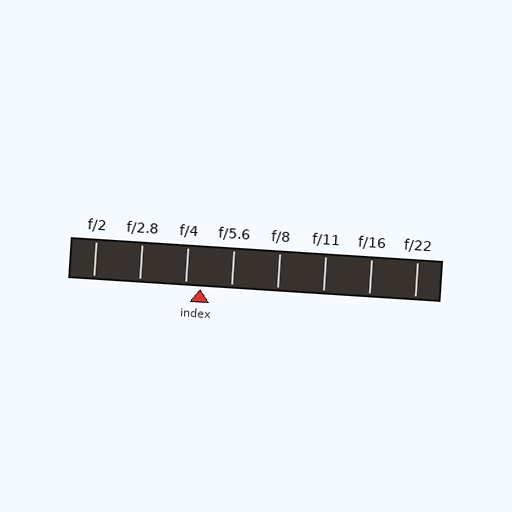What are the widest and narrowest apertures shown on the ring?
The widest aperture shown is f/2 and the narrowest is f/22.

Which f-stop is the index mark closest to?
The index mark is closest to f/4.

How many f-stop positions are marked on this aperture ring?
There are 8 f-stop positions marked.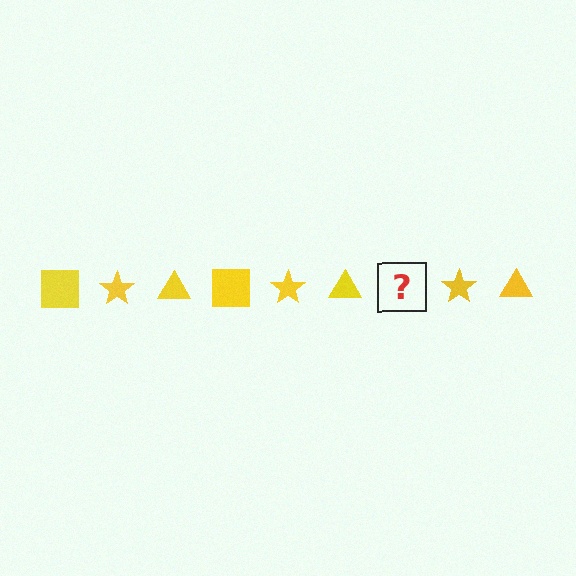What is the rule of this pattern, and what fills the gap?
The rule is that the pattern cycles through square, star, triangle shapes in yellow. The gap should be filled with a yellow square.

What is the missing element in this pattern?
The missing element is a yellow square.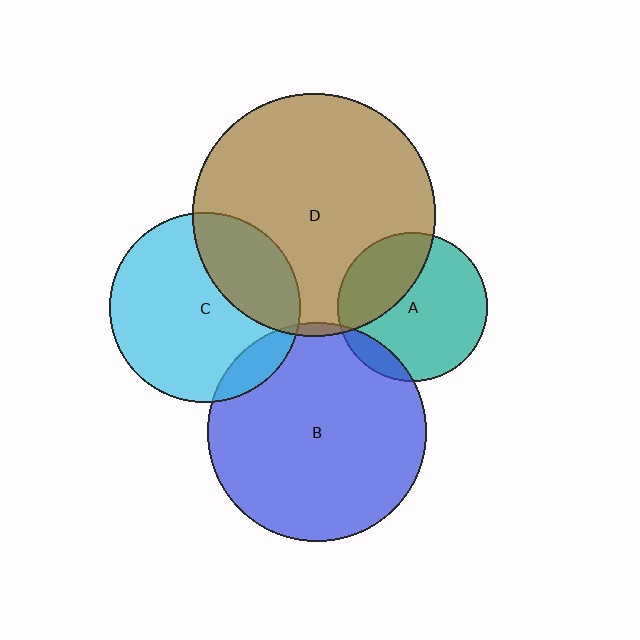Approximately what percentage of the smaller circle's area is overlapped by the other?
Approximately 5%.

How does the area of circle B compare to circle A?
Approximately 2.1 times.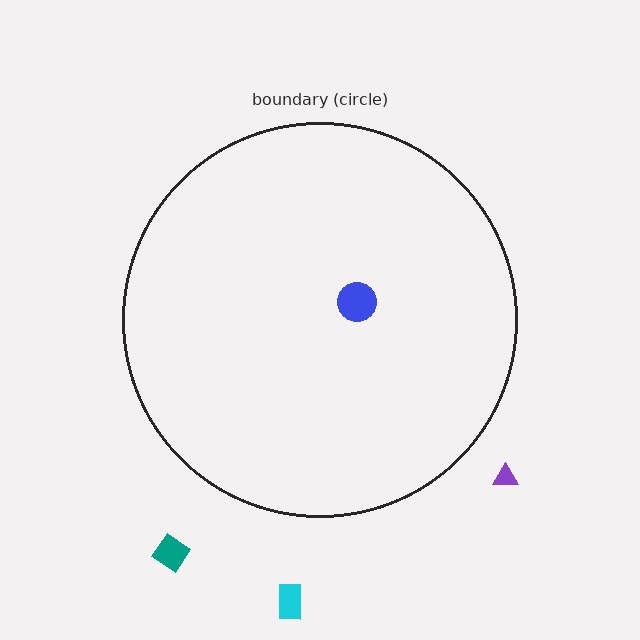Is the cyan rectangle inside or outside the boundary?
Outside.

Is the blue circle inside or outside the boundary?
Inside.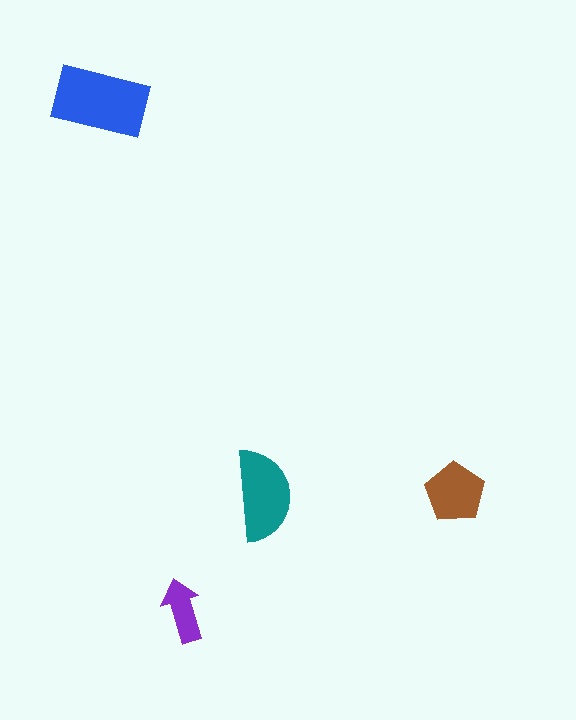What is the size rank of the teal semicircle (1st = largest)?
2nd.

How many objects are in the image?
There are 4 objects in the image.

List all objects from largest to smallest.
The blue rectangle, the teal semicircle, the brown pentagon, the purple arrow.